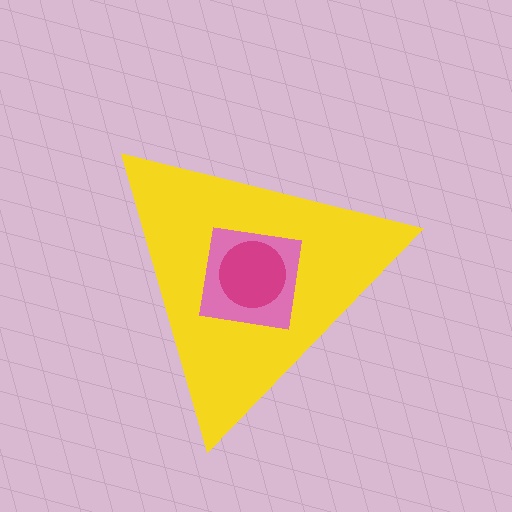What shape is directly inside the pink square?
The magenta circle.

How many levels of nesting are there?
3.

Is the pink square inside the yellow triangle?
Yes.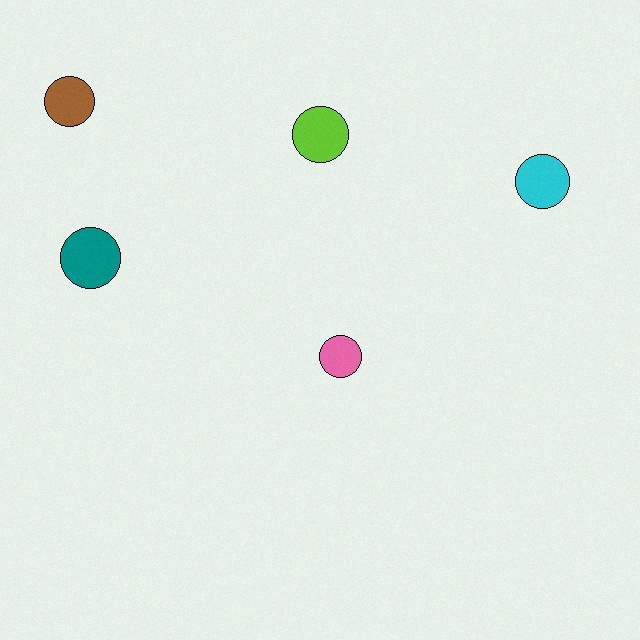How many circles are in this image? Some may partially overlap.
There are 5 circles.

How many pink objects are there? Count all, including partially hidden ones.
There is 1 pink object.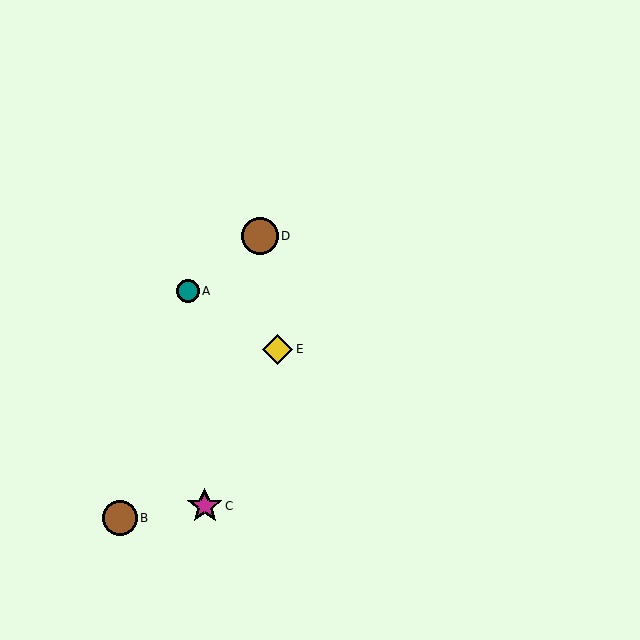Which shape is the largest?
The brown circle (labeled D) is the largest.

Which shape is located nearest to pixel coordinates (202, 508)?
The magenta star (labeled C) at (205, 506) is nearest to that location.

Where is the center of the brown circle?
The center of the brown circle is at (260, 236).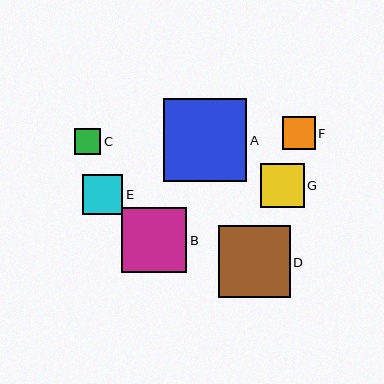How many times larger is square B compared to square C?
Square B is approximately 2.5 times the size of square C.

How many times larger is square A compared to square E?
Square A is approximately 2.1 times the size of square E.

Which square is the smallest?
Square C is the smallest with a size of approximately 26 pixels.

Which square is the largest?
Square A is the largest with a size of approximately 83 pixels.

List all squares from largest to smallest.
From largest to smallest: A, D, B, G, E, F, C.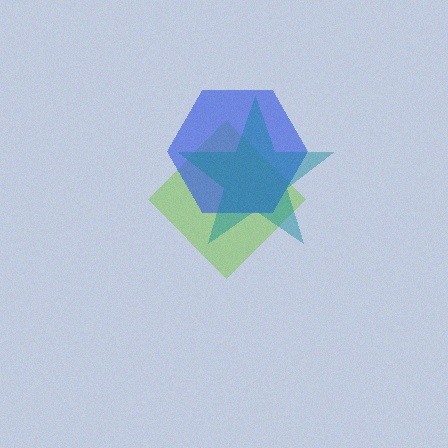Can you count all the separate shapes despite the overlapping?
Yes, there are 3 separate shapes.